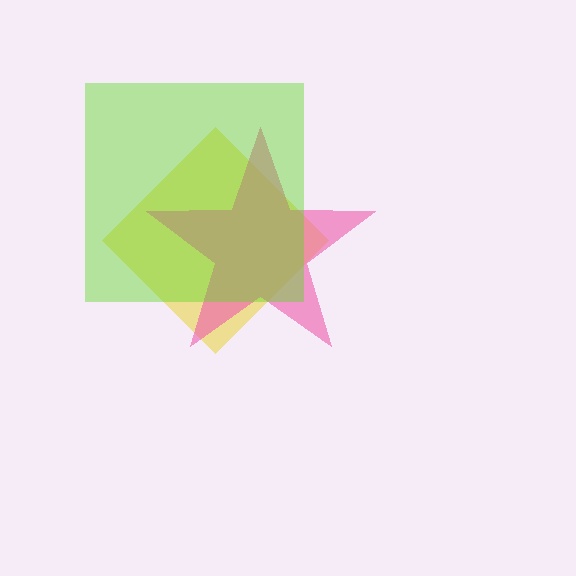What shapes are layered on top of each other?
The layered shapes are: a yellow diamond, a pink star, a lime square.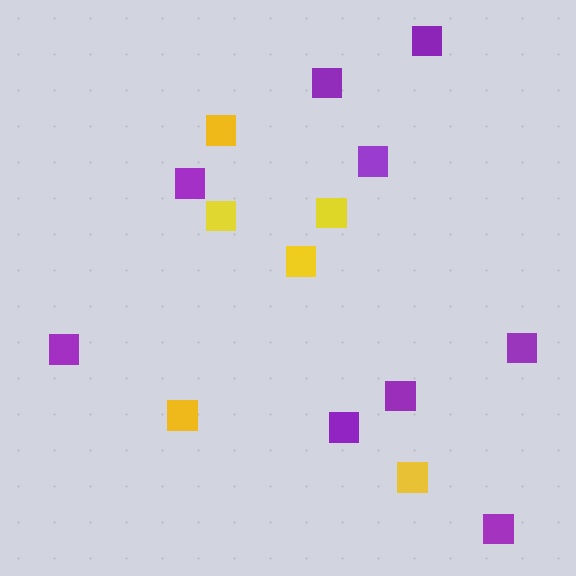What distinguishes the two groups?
There are 2 groups: one group of yellow squares (6) and one group of purple squares (9).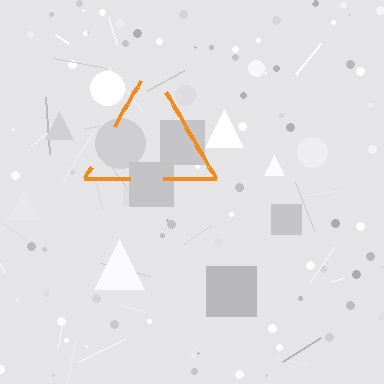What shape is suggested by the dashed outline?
The dashed outline suggests a triangle.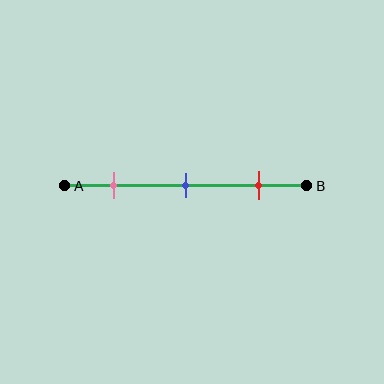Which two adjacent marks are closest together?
The pink and blue marks are the closest adjacent pair.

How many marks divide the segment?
There are 3 marks dividing the segment.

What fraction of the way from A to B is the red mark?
The red mark is approximately 80% (0.8) of the way from A to B.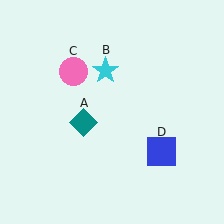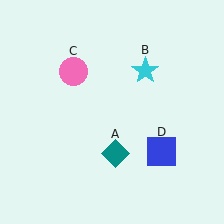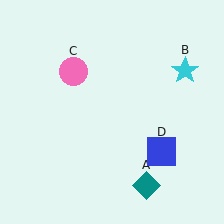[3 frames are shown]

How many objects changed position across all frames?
2 objects changed position: teal diamond (object A), cyan star (object B).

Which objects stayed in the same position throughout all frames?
Pink circle (object C) and blue square (object D) remained stationary.